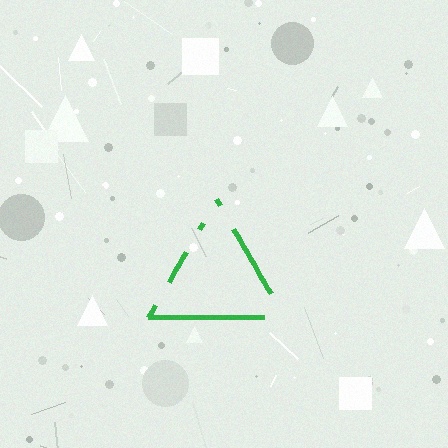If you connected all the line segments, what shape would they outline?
They would outline a triangle.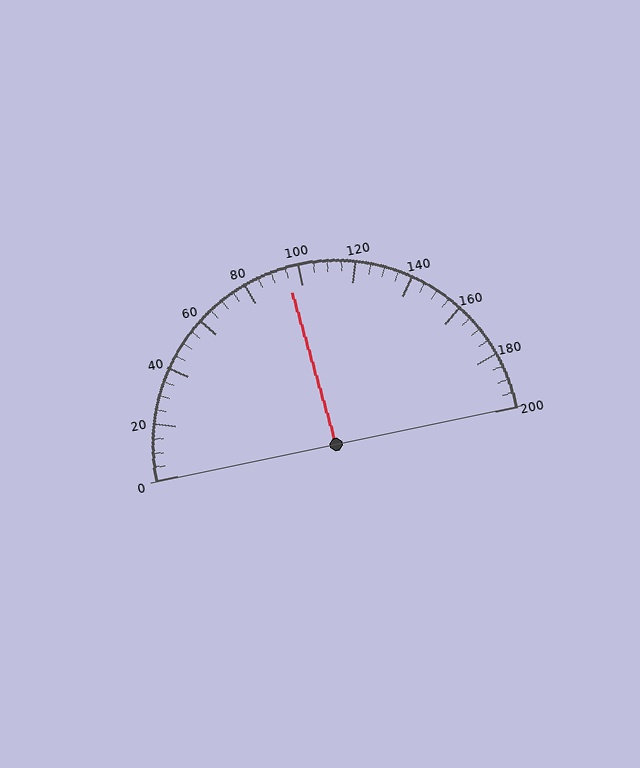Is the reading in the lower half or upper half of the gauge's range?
The reading is in the lower half of the range (0 to 200).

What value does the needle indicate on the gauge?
The needle indicates approximately 95.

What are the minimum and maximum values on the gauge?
The gauge ranges from 0 to 200.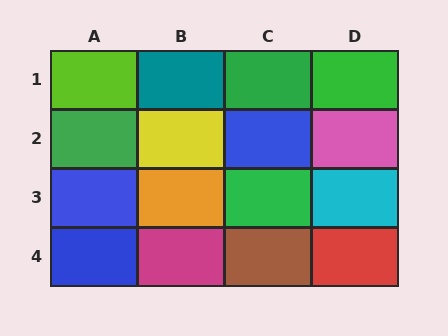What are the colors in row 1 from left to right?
Lime, teal, green, green.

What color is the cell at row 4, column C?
Brown.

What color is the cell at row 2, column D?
Pink.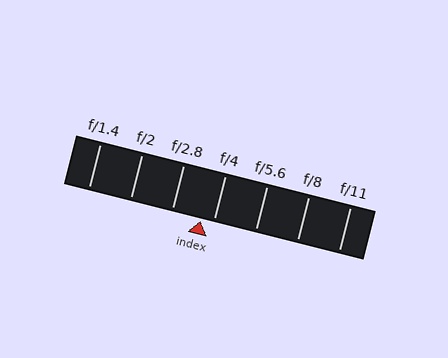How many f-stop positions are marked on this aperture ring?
There are 7 f-stop positions marked.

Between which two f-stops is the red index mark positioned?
The index mark is between f/2.8 and f/4.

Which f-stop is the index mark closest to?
The index mark is closest to f/4.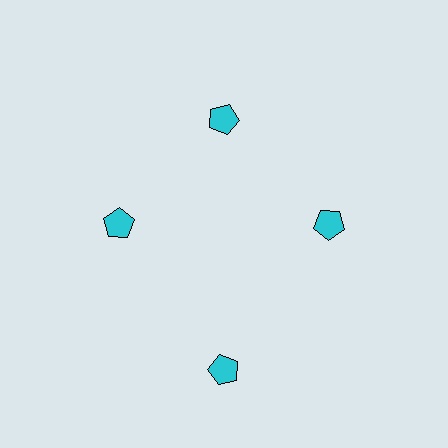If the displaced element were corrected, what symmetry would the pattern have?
It would have 4-fold rotational symmetry — the pattern would map onto itself every 90 degrees.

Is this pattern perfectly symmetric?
No. The 4 cyan pentagons are arranged in a ring, but one element near the 6 o'clock position is pushed outward from the center, breaking the 4-fold rotational symmetry.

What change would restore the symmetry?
The symmetry would be restored by moving it inward, back onto the ring so that all 4 pentagons sit at equal angles and equal distance from the center.